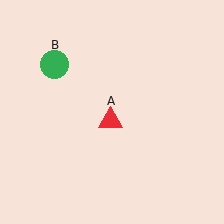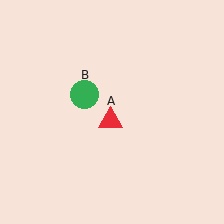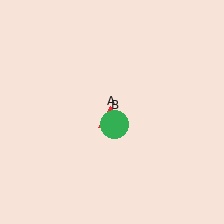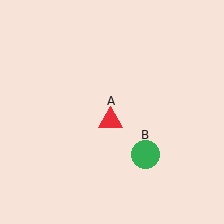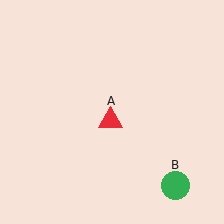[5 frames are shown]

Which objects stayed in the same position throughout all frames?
Red triangle (object A) remained stationary.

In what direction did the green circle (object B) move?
The green circle (object B) moved down and to the right.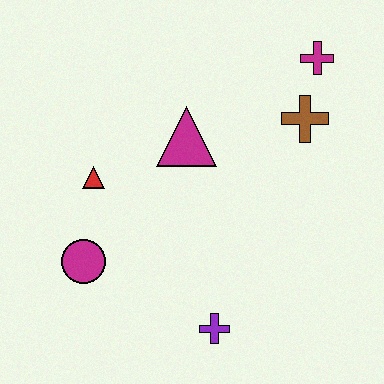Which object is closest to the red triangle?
The magenta circle is closest to the red triangle.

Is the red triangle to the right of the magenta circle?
Yes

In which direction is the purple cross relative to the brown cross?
The purple cross is below the brown cross.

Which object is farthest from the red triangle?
The magenta cross is farthest from the red triangle.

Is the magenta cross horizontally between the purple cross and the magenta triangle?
No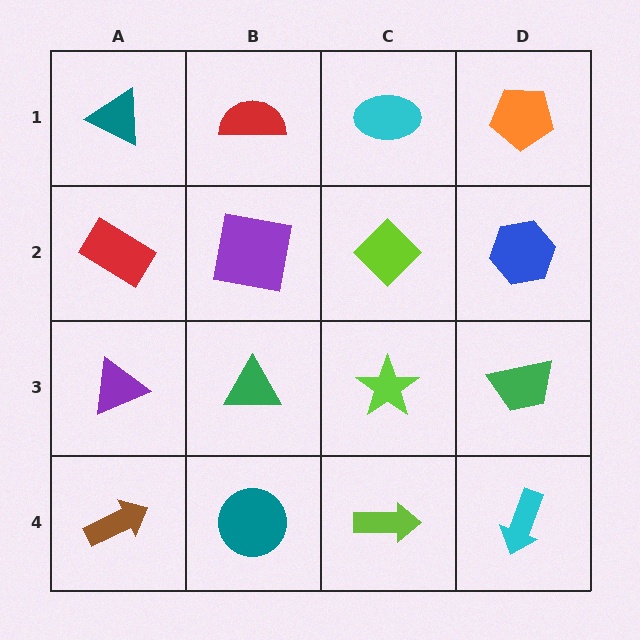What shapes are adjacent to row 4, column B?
A green triangle (row 3, column B), a brown arrow (row 4, column A), a lime arrow (row 4, column C).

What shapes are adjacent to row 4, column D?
A green trapezoid (row 3, column D), a lime arrow (row 4, column C).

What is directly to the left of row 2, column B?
A red rectangle.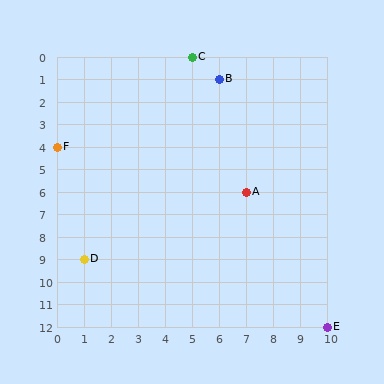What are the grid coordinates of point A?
Point A is at grid coordinates (7, 6).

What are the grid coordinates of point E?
Point E is at grid coordinates (10, 12).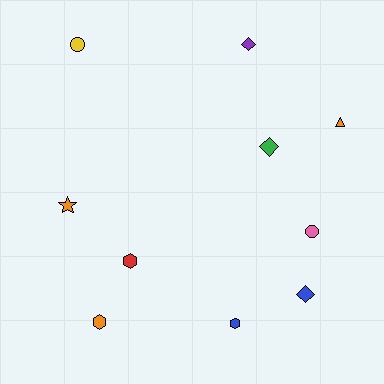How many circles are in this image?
There are 2 circles.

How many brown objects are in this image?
There are no brown objects.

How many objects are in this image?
There are 10 objects.